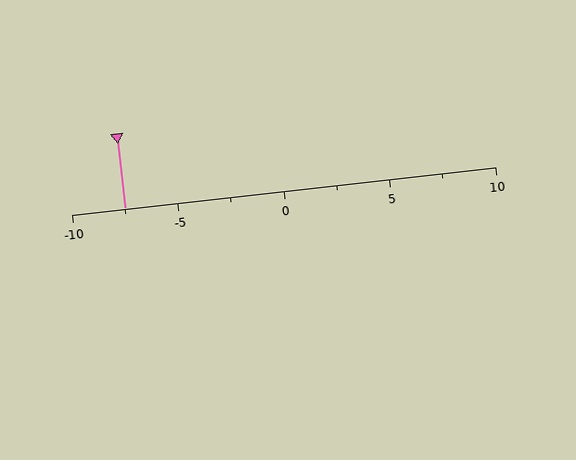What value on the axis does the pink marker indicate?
The marker indicates approximately -7.5.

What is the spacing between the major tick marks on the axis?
The major ticks are spaced 5 apart.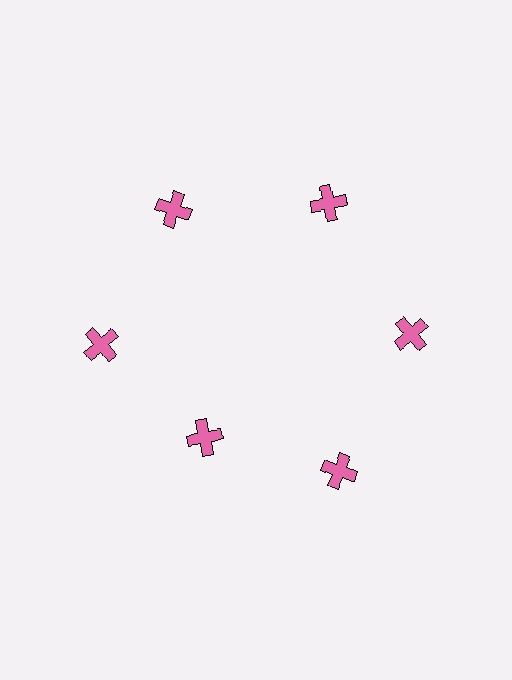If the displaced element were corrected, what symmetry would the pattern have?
It would have 6-fold rotational symmetry — the pattern would map onto itself every 60 degrees.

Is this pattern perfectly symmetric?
No. The 6 pink crosses are arranged in a ring, but one element near the 7 o'clock position is pulled inward toward the center, breaking the 6-fold rotational symmetry.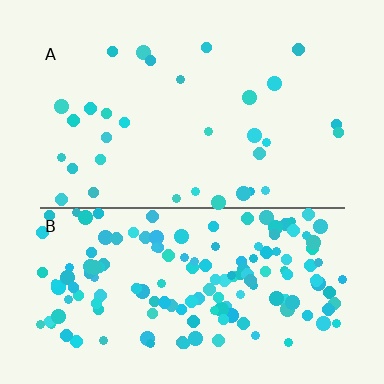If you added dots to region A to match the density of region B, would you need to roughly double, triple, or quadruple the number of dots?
Approximately quadruple.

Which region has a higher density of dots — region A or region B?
B (the bottom).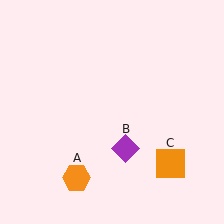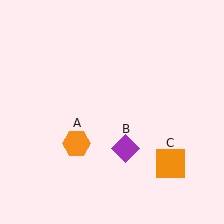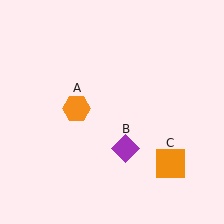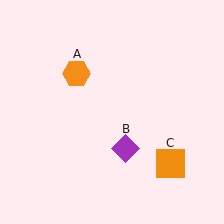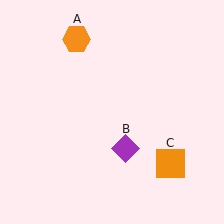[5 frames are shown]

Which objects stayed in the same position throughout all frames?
Purple diamond (object B) and orange square (object C) remained stationary.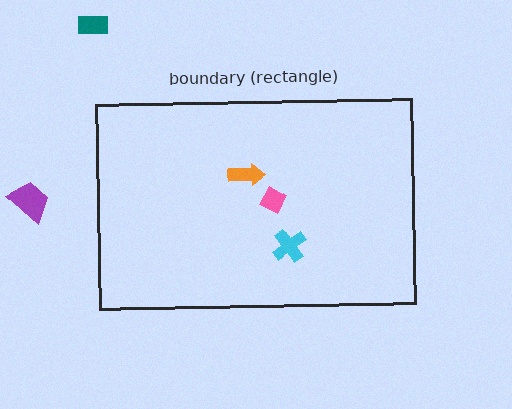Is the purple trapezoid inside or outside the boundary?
Outside.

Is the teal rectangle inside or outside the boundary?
Outside.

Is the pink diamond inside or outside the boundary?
Inside.